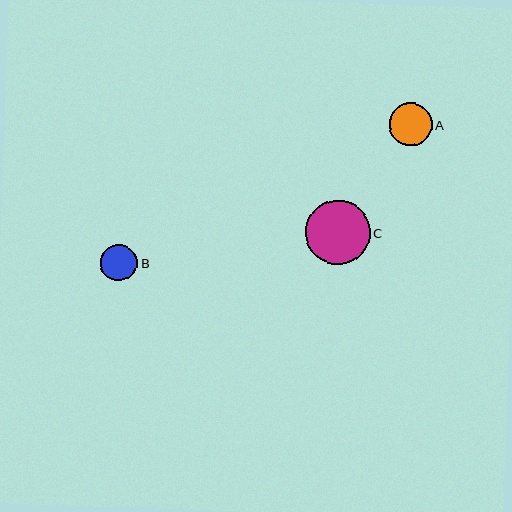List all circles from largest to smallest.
From largest to smallest: C, A, B.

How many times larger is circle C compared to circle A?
Circle C is approximately 1.5 times the size of circle A.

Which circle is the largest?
Circle C is the largest with a size of approximately 64 pixels.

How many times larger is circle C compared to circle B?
Circle C is approximately 1.8 times the size of circle B.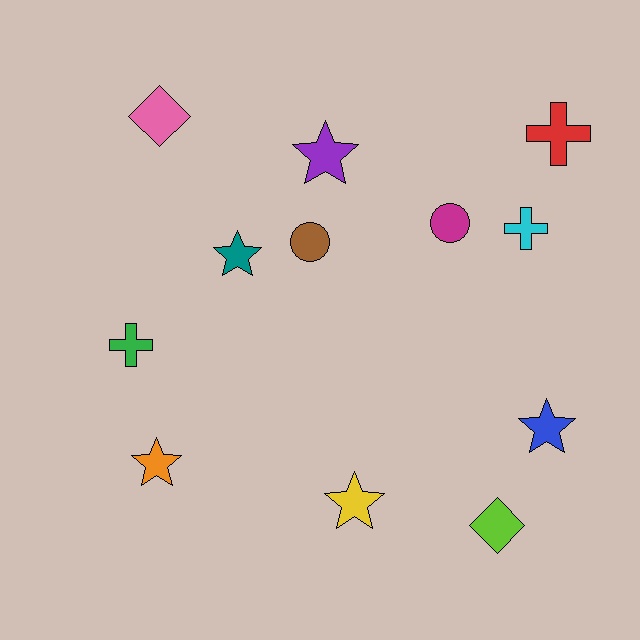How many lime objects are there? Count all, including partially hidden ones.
There is 1 lime object.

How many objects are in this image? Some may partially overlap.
There are 12 objects.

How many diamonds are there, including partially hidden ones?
There are 2 diamonds.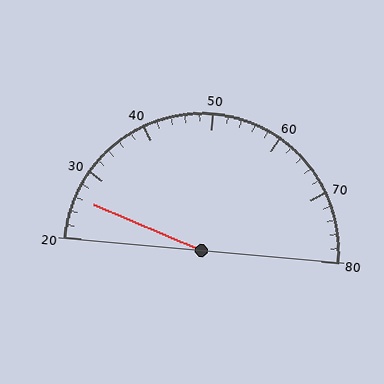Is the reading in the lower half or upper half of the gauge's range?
The reading is in the lower half of the range (20 to 80).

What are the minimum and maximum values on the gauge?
The gauge ranges from 20 to 80.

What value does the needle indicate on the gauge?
The needle indicates approximately 26.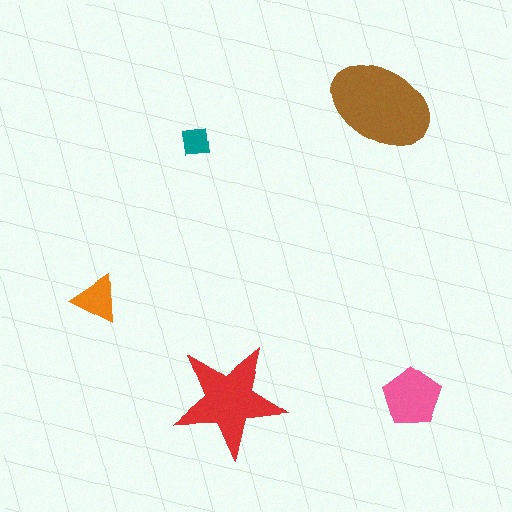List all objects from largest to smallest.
The brown ellipse, the red star, the pink pentagon, the orange triangle, the teal square.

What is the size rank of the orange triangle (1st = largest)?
4th.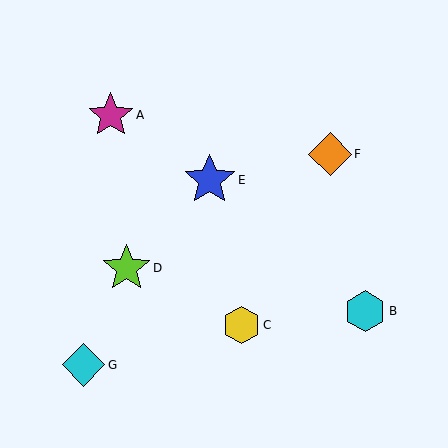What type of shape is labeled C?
Shape C is a yellow hexagon.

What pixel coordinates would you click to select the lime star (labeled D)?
Click at (126, 268) to select the lime star D.